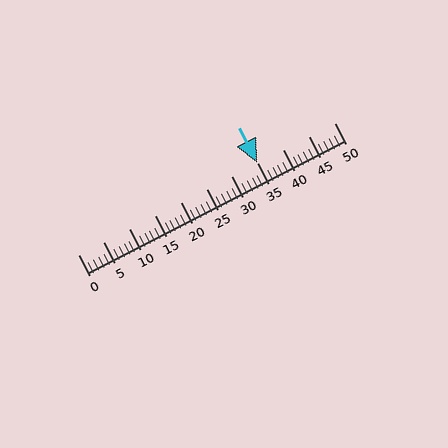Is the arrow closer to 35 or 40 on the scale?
The arrow is closer to 35.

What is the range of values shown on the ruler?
The ruler shows values from 0 to 50.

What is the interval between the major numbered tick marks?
The major tick marks are spaced 5 units apart.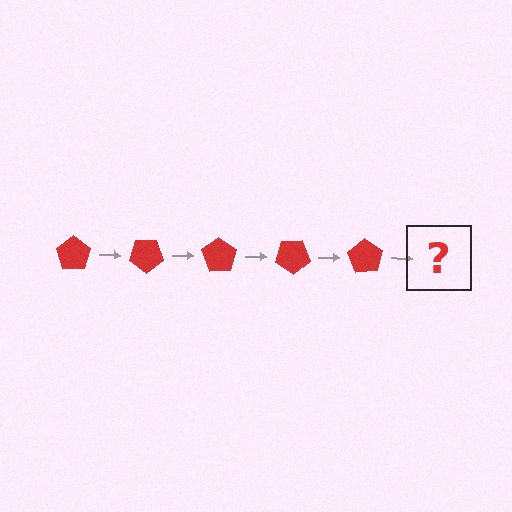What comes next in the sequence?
The next element should be a red pentagon rotated 175 degrees.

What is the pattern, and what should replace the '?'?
The pattern is that the pentagon rotates 35 degrees each step. The '?' should be a red pentagon rotated 175 degrees.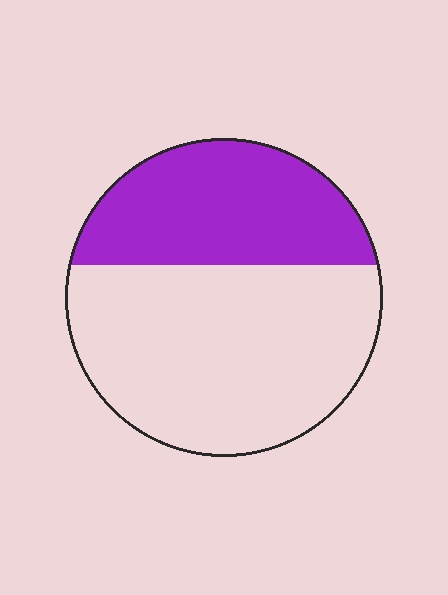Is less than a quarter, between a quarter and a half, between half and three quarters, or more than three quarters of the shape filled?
Between a quarter and a half.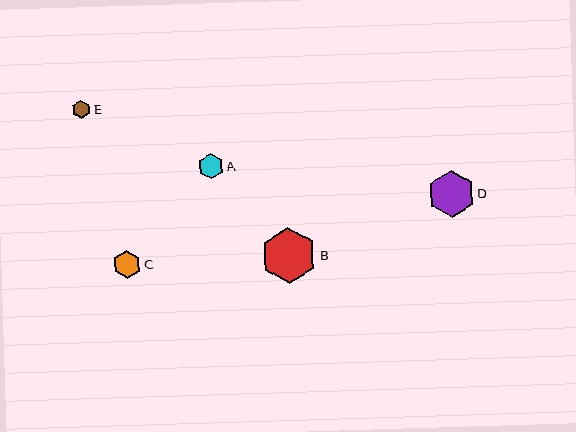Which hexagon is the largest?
Hexagon B is the largest with a size of approximately 56 pixels.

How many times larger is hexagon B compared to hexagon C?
Hexagon B is approximately 2.0 times the size of hexagon C.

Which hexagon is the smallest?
Hexagon E is the smallest with a size of approximately 18 pixels.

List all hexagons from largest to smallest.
From largest to smallest: B, D, C, A, E.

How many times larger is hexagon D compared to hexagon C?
Hexagon D is approximately 1.6 times the size of hexagon C.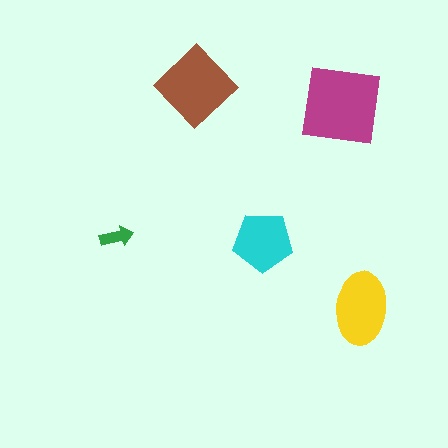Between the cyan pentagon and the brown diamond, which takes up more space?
The brown diamond.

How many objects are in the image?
There are 5 objects in the image.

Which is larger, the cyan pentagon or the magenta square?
The magenta square.